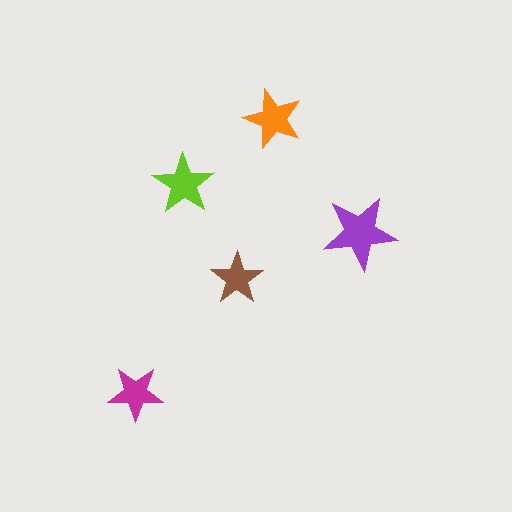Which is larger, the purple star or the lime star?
The purple one.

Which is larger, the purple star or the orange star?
The purple one.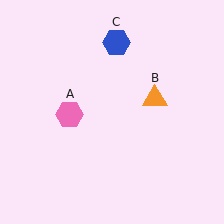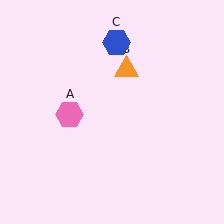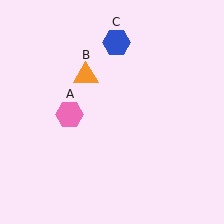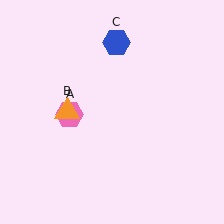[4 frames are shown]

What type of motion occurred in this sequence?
The orange triangle (object B) rotated counterclockwise around the center of the scene.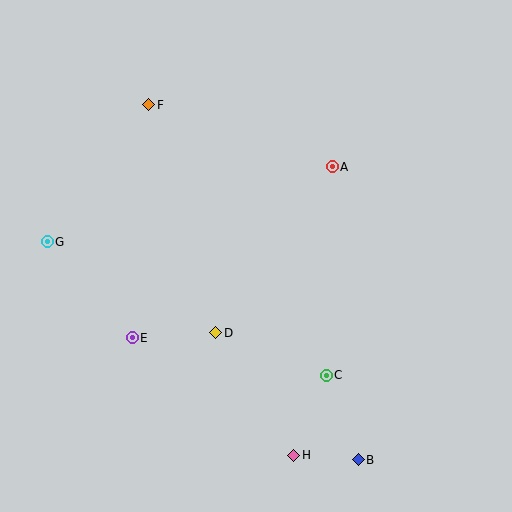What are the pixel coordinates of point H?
Point H is at (294, 455).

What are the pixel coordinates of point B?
Point B is at (358, 460).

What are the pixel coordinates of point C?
Point C is at (326, 375).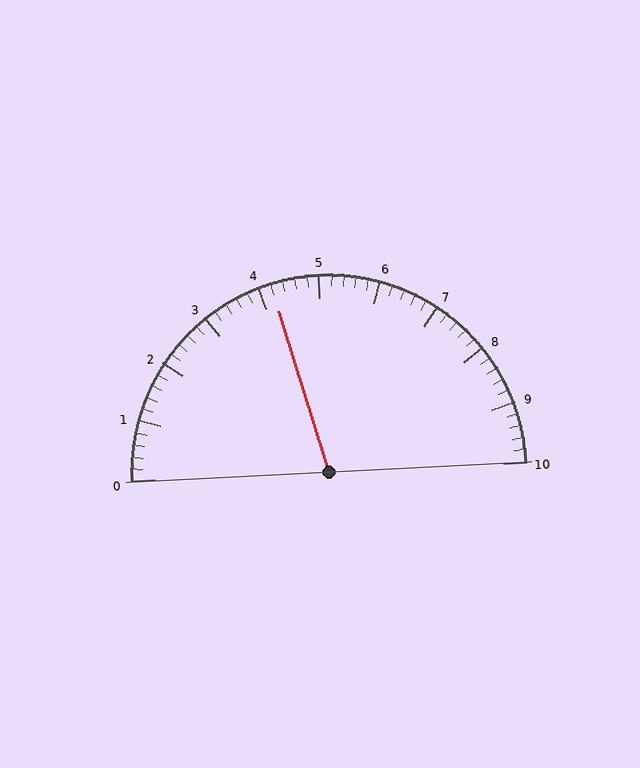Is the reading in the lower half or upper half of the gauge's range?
The reading is in the lower half of the range (0 to 10).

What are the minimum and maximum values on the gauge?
The gauge ranges from 0 to 10.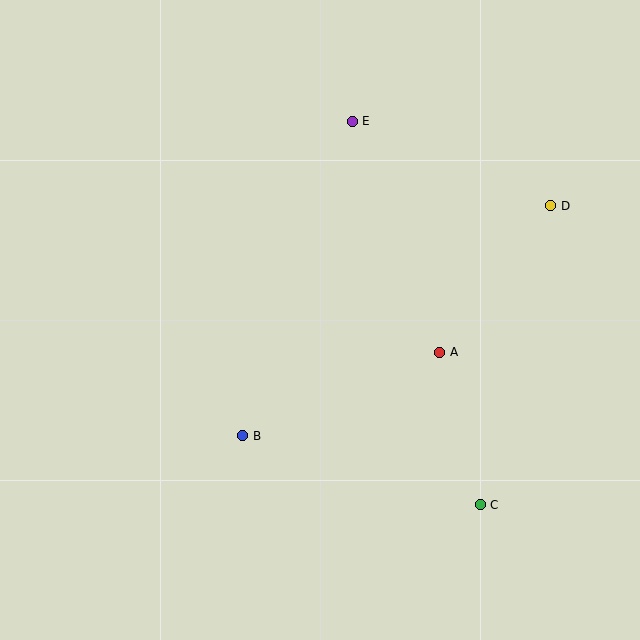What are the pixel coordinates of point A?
Point A is at (440, 352).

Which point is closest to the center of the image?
Point A at (440, 352) is closest to the center.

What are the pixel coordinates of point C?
Point C is at (480, 505).